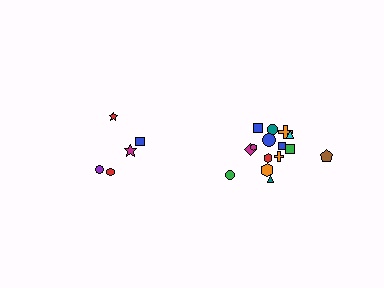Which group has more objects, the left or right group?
The right group.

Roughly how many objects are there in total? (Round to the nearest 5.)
Roughly 20 objects in total.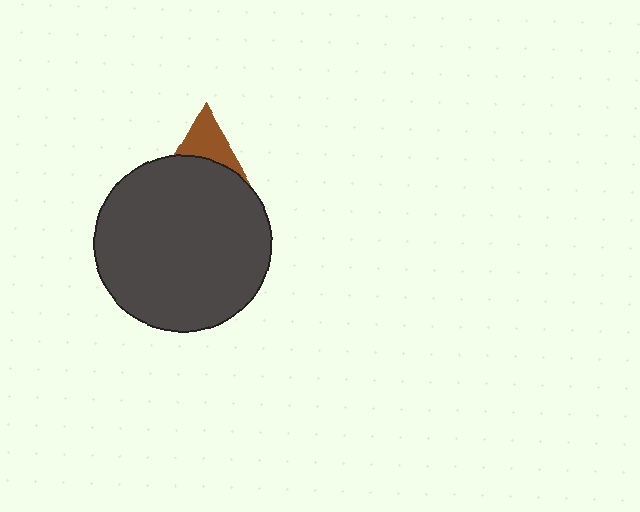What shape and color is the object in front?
The object in front is a dark gray circle.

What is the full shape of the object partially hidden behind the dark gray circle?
The partially hidden object is a brown triangle.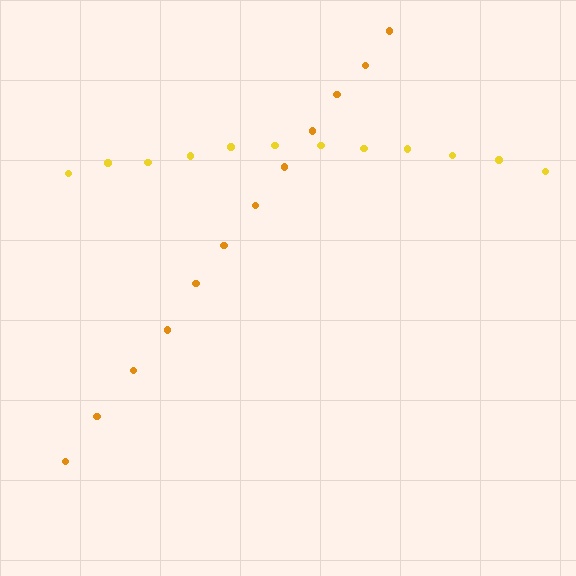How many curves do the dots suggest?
There are 2 distinct paths.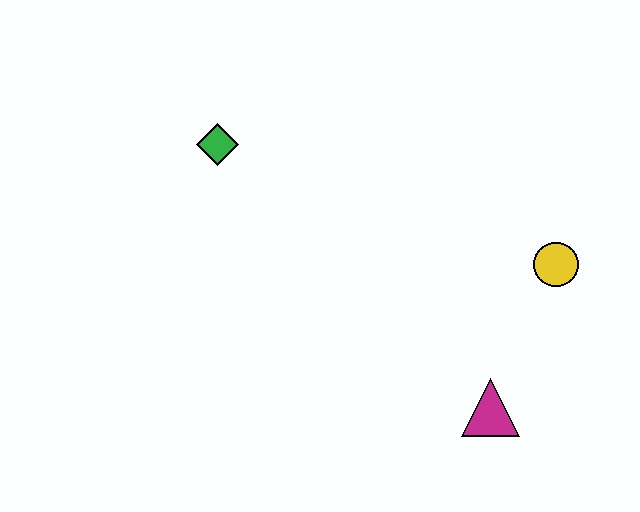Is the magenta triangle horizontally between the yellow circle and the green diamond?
Yes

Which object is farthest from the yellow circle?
The green diamond is farthest from the yellow circle.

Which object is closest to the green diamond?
The yellow circle is closest to the green diamond.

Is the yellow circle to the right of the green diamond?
Yes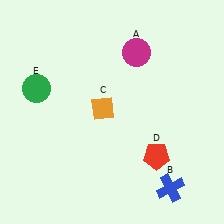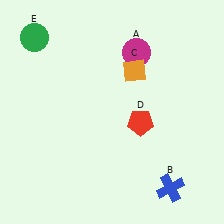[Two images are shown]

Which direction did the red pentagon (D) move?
The red pentagon (D) moved up.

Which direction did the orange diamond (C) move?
The orange diamond (C) moved up.